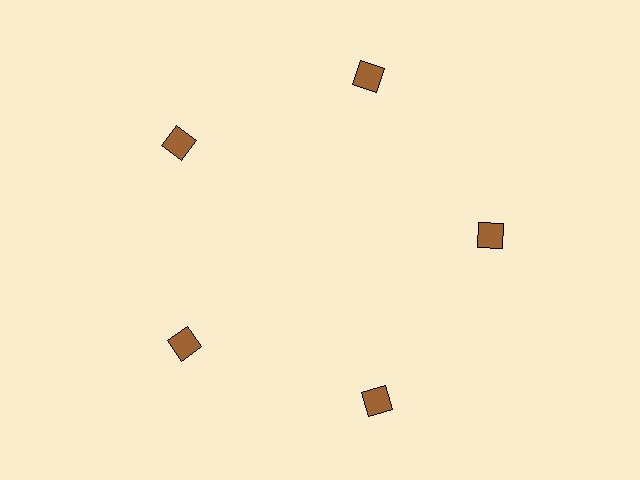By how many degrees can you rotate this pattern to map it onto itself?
The pattern maps onto itself every 72 degrees of rotation.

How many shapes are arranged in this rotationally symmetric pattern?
There are 5 shapes, arranged in 5 groups of 1.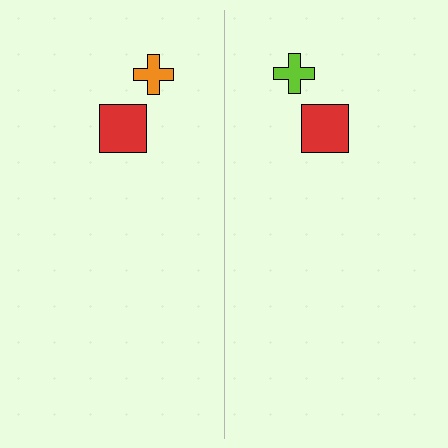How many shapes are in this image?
There are 4 shapes in this image.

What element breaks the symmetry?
The lime cross on the right side breaks the symmetry — its mirror counterpart is orange.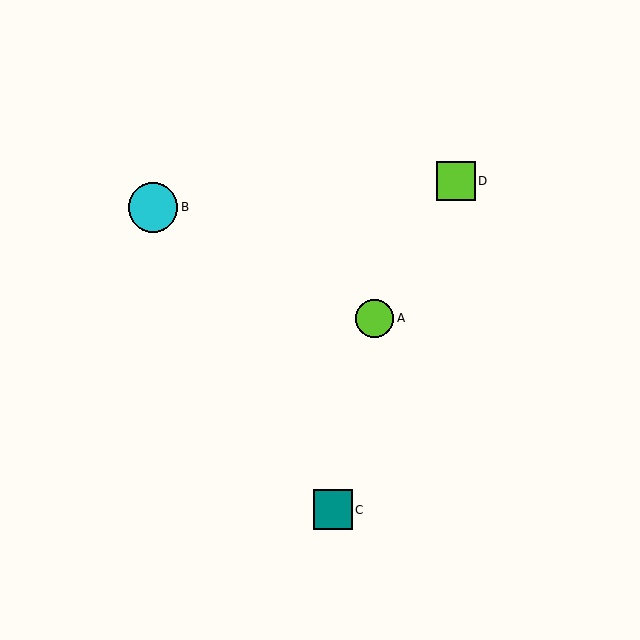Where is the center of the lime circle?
The center of the lime circle is at (375, 318).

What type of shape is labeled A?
Shape A is a lime circle.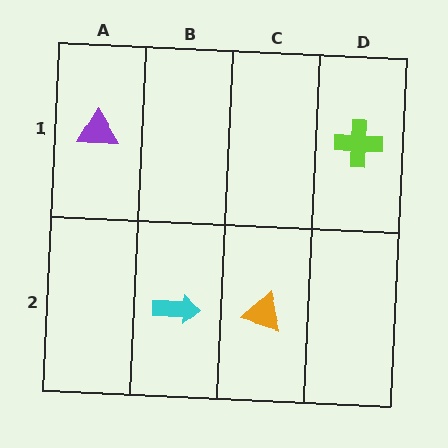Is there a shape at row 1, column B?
No, that cell is empty.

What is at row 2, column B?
A cyan arrow.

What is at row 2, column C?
An orange triangle.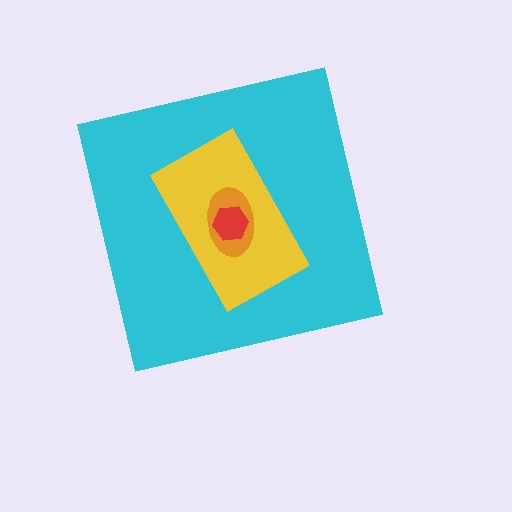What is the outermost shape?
The cyan square.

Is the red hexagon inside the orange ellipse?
Yes.